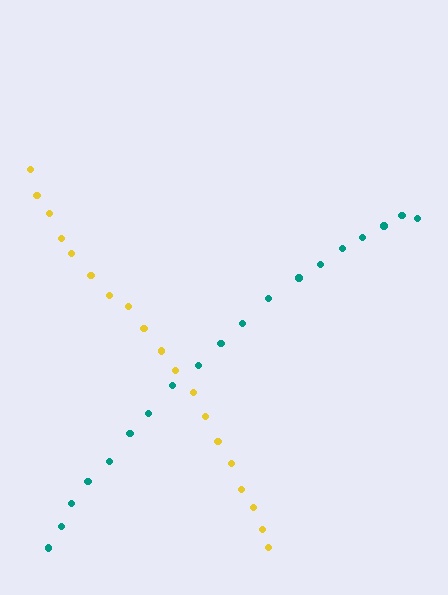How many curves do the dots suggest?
There are 2 distinct paths.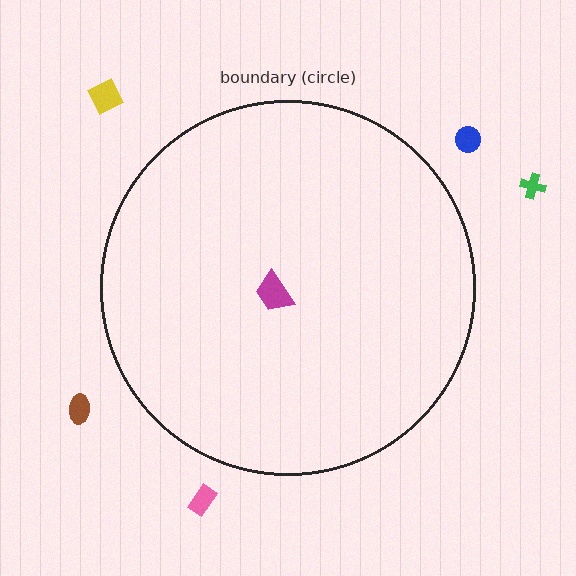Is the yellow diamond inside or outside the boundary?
Outside.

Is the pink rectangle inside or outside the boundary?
Outside.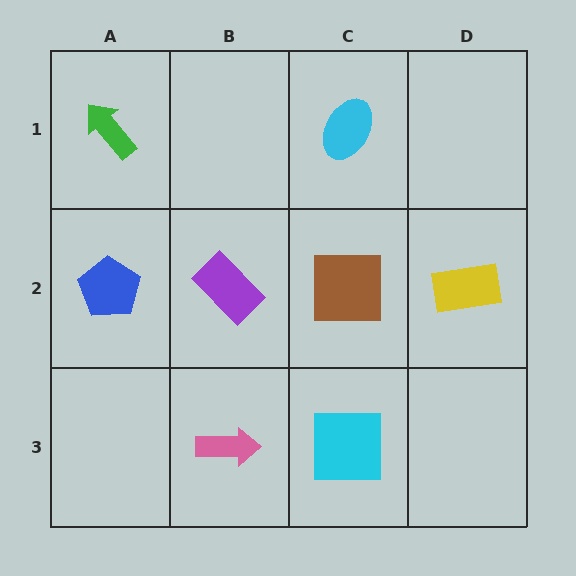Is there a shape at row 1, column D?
No, that cell is empty.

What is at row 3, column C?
A cyan square.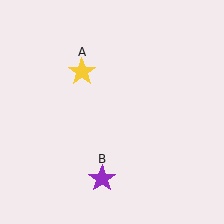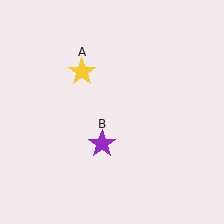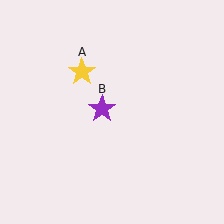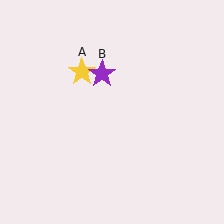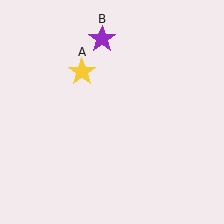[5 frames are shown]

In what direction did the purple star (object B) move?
The purple star (object B) moved up.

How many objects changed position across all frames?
1 object changed position: purple star (object B).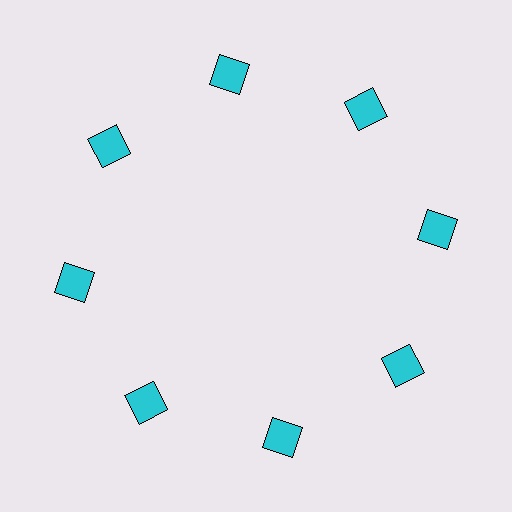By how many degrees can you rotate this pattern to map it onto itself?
The pattern maps onto itself every 45 degrees of rotation.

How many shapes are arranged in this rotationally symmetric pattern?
There are 8 shapes, arranged in 8 groups of 1.